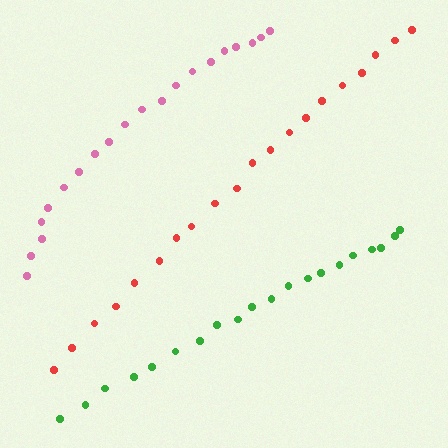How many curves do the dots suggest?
There are 3 distinct paths.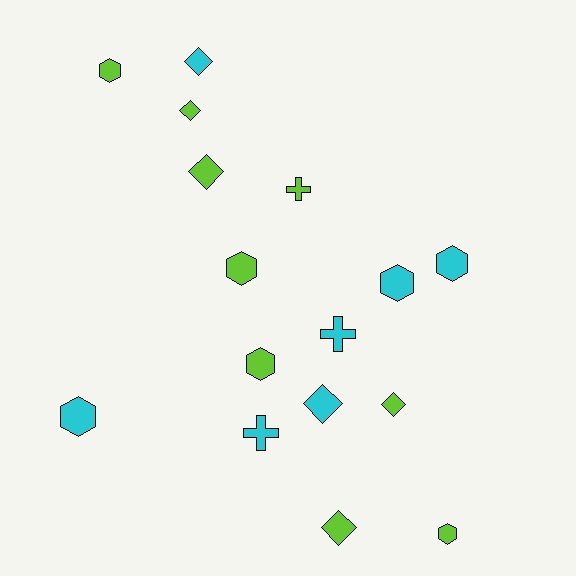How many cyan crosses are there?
There are 2 cyan crosses.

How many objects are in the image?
There are 16 objects.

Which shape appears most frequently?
Hexagon, with 7 objects.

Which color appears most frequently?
Lime, with 9 objects.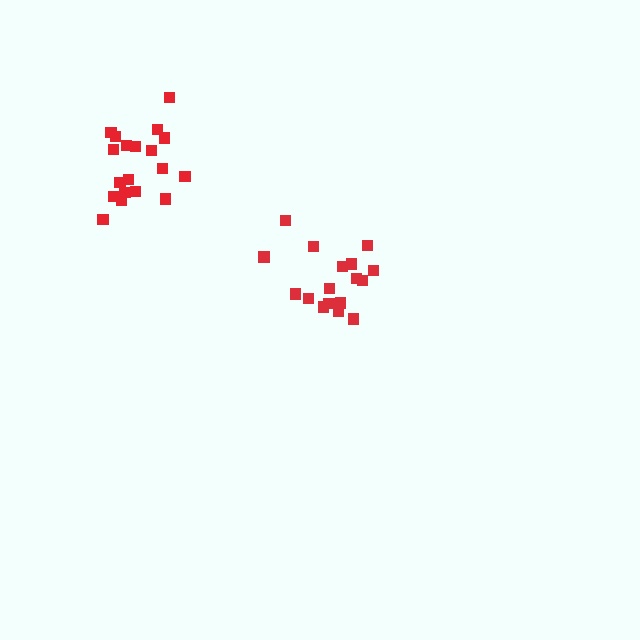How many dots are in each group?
Group 1: 18 dots, Group 2: 19 dots (37 total).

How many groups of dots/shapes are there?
There are 2 groups.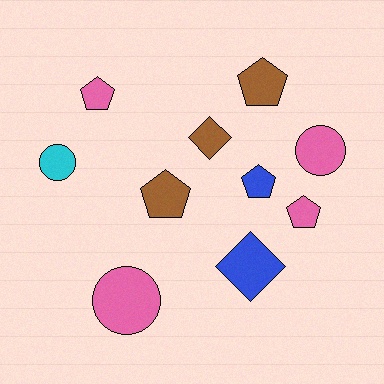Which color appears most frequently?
Pink, with 4 objects.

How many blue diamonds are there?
There is 1 blue diamond.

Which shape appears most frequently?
Pentagon, with 5 objects.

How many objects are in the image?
There are 10 objects.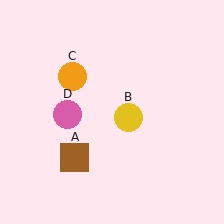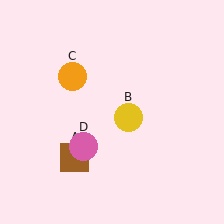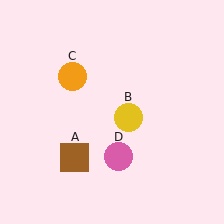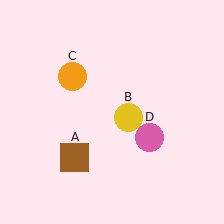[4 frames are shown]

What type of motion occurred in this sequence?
The pink circle (object D) rotated counterclockwise around the center of the scene.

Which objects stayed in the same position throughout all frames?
Brown square (object A) and yellow circle (object B) and orange circle (object C) remained stationary.